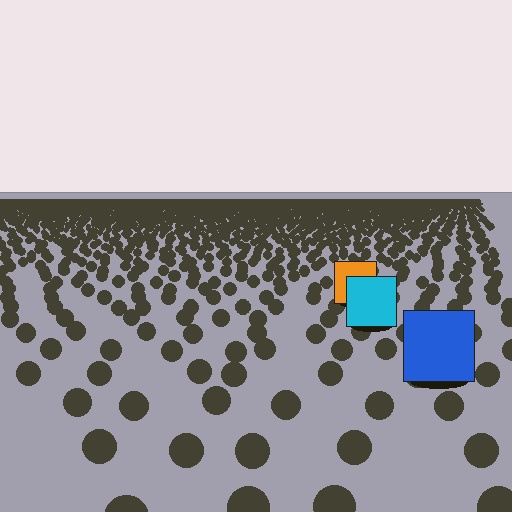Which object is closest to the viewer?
The blue square is closest. The texture marks near it are larger and more spread out.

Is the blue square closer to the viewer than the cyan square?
Yes. The blue square is closer — you can tell from the texture gradient: the ground texture is coarser near it.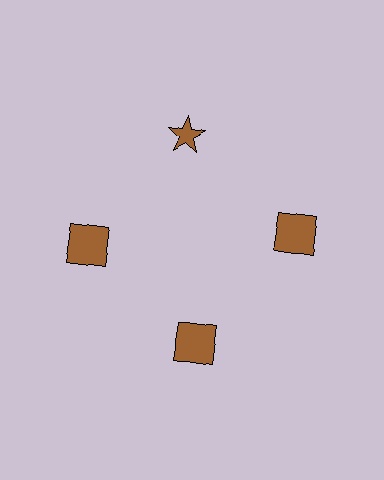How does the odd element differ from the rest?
It has a different shape: star instead of square.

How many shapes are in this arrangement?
There are 4 shapes arranged in a ring pattern.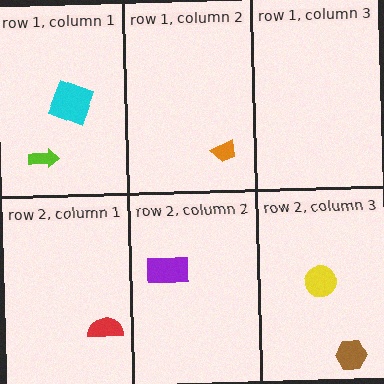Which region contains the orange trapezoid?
The row 1, column 2 region.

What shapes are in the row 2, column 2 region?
The purple rectangle.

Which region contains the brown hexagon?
The row 2, column 3 region.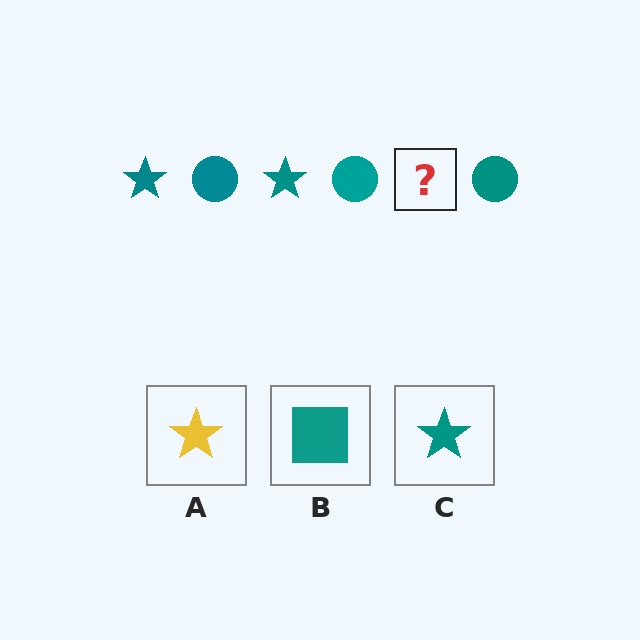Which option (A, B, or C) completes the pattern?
C.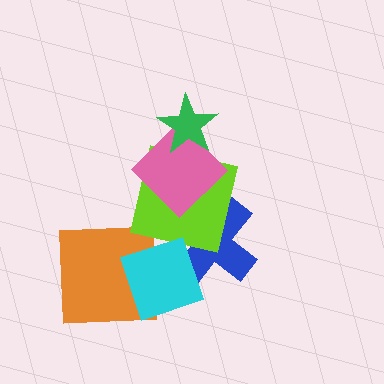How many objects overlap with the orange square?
1 object overlaps with the orange square.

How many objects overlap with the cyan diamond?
2 objects overlap with the cyan diamond.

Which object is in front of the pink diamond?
The green star is in front of the pink diamond.